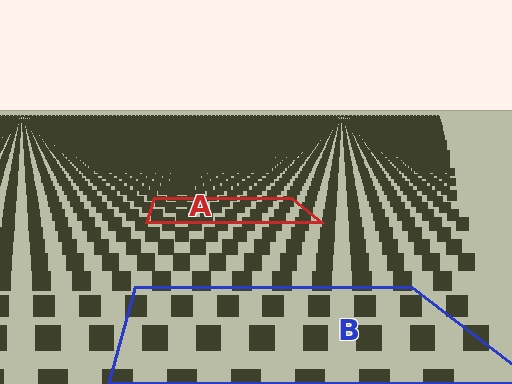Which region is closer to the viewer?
Region B is closer. The texture elements there are larger and more spread out.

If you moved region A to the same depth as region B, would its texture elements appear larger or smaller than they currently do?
They would appear larger. At a closer depth, the same texture elements are projected at a bigger on-screen size.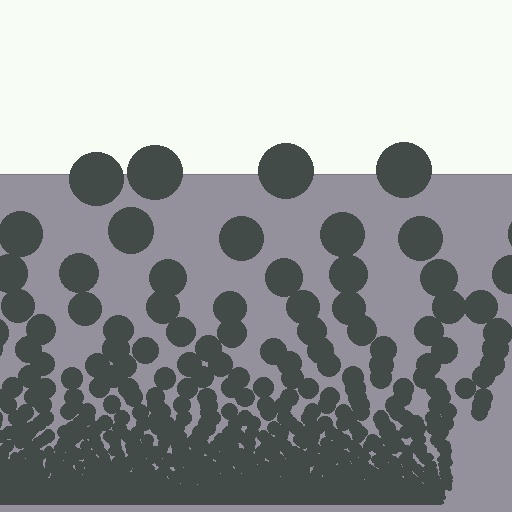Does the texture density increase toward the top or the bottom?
Density increases toward the bottom.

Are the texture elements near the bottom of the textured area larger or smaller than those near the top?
Smaller. The gradient is inverted — elements near the bottom are smaller and denser.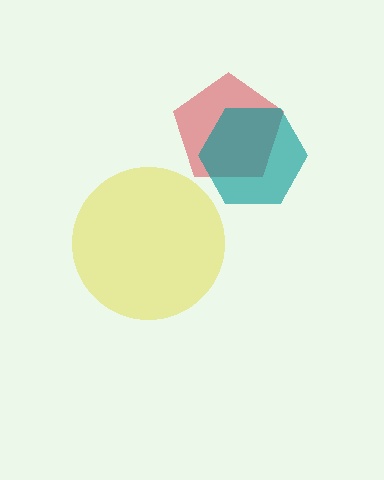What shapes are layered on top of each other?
The layered shapes are: a yellow circle, a red pentagon, a teal hexagon.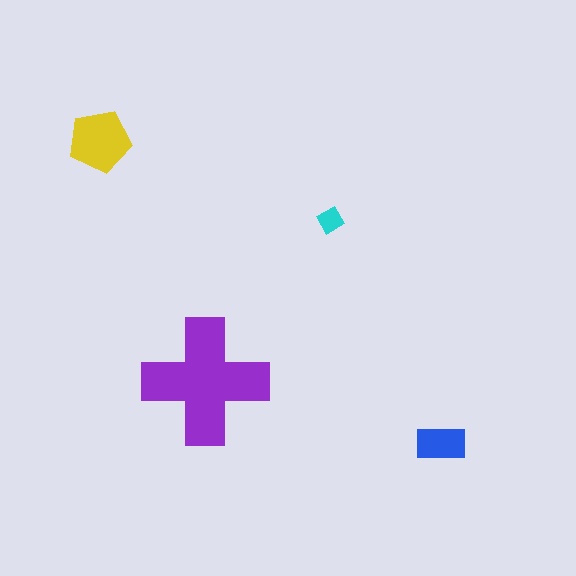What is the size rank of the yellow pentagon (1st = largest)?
2nd.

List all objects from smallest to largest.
The cyan diamond, the blue rectangle, the yellow pentagon, the purple cross.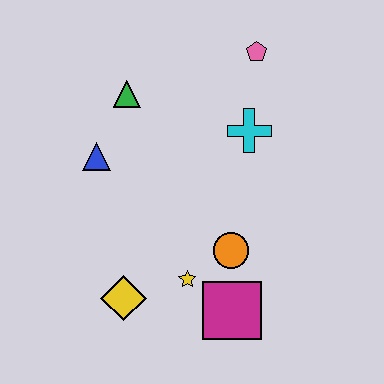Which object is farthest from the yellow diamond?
The pink pentagon is farthest from the yellow diamond.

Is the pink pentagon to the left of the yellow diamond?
No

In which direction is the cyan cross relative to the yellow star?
The cyan cross is above the yellow star.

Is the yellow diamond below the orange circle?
Yes